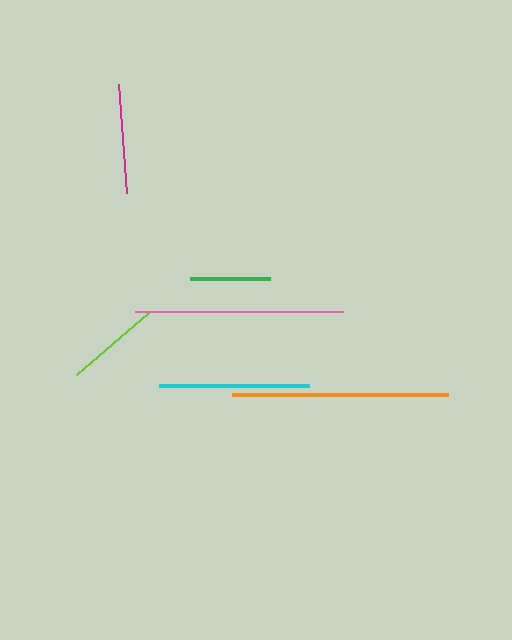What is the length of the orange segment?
The orange segment is approximately 215 pixels long.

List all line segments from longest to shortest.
From longest to shortest: orange, pink, cyan, magenta, lime, green.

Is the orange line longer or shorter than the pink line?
The orange line is longer than the pink line.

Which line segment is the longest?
The orange line is the longest at approximately 215 pixels.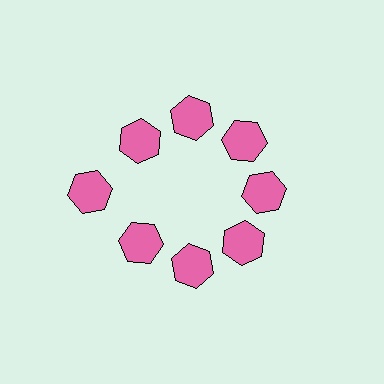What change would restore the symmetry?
The symmetry would be restored by moving it inward, back onto the ring so that all 8 hexagons sit at equal angles and equal distance from the center.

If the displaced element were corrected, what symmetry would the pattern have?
It would have 8-fold rotational symmetry — the pattern would map onto itself every 45 degrees.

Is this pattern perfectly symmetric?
No. The 8 pink hexagons are arranged in a ring, but one element near the 9 o'clock position is pushed outward from the center, breaking the 8-fold rotational symmetry.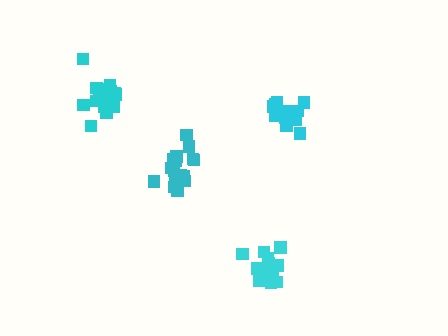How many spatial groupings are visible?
There are 4 spatial groupings.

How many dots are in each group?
Group 1: 17 dots, Group 2: 21 dots, Group 3: 19 dots, Group 4: 17 dots (74 total).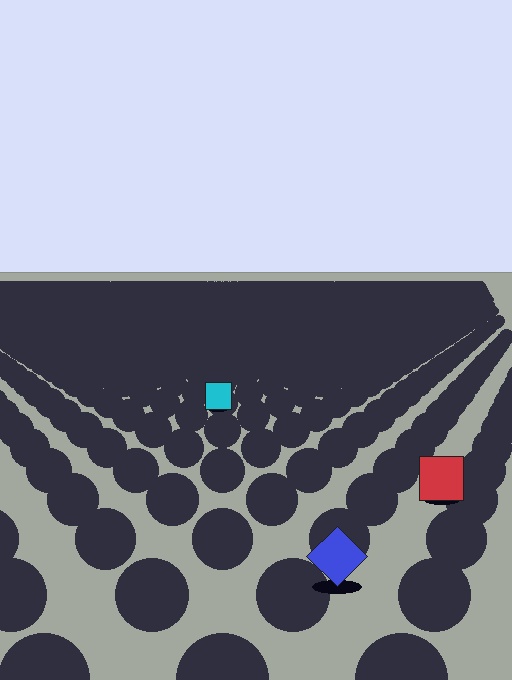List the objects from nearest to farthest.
From nearest to farthest: the blue diamond, the red square, the cyan square.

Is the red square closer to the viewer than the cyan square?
Yes. The red square is closer — you can tell from the texture gradient: the ground texture is coarser near it.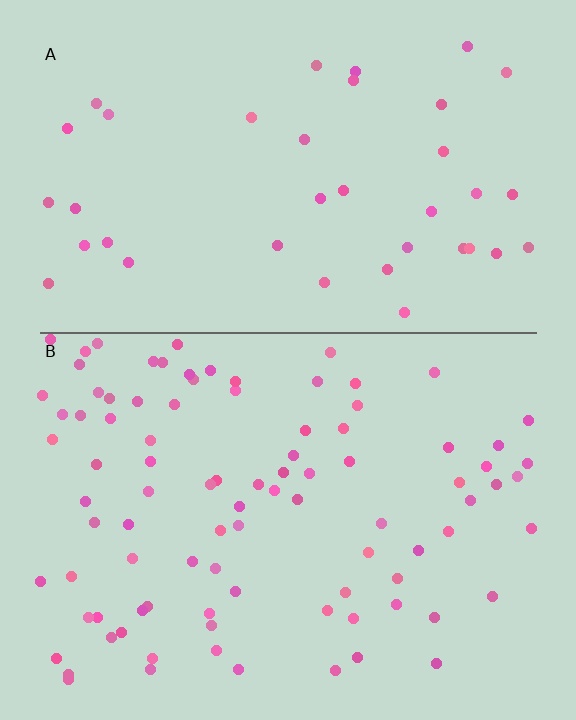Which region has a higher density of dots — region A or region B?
B (the bottom).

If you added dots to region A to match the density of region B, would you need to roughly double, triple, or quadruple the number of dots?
Approximately double.